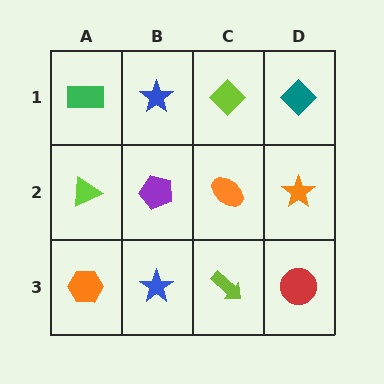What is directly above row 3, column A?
A lime triangle.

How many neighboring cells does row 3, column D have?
2.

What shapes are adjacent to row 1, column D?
An orange star (row 2, column D), a lime diamond (row 1, column C).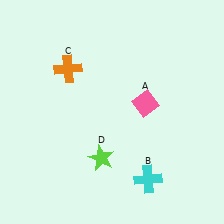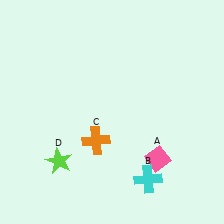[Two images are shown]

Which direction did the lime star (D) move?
The lime star (D) moved left.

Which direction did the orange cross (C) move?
The orange cross (C) moved down.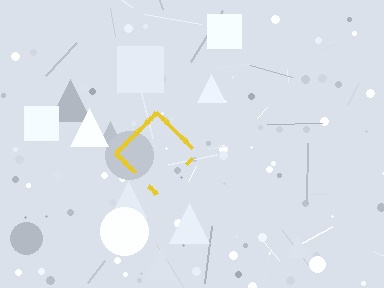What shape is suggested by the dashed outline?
The dashed outline suggests a diamond.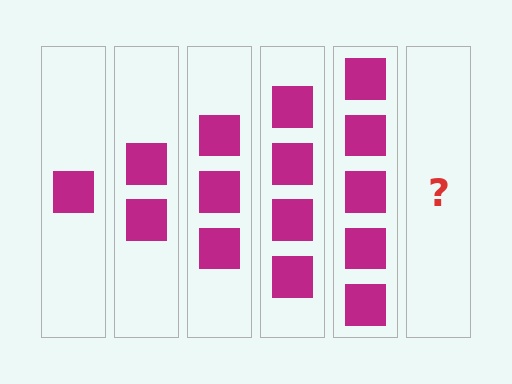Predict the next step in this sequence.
The next step is 6 squares.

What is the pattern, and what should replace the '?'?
The pattern is that each step adds one more square. The '?' should be 6 squares.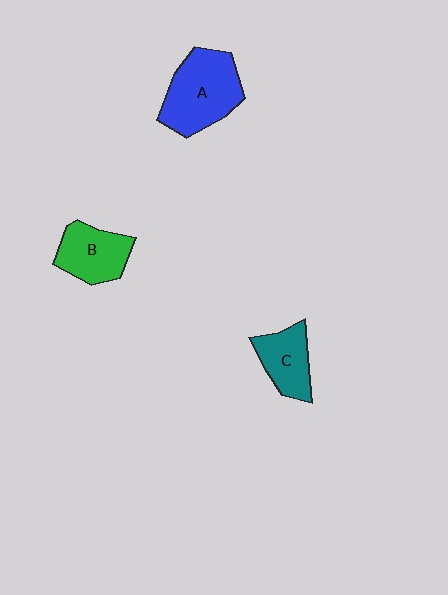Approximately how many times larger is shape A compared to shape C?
Approximately 1.6 times.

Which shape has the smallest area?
Shape C (teal).